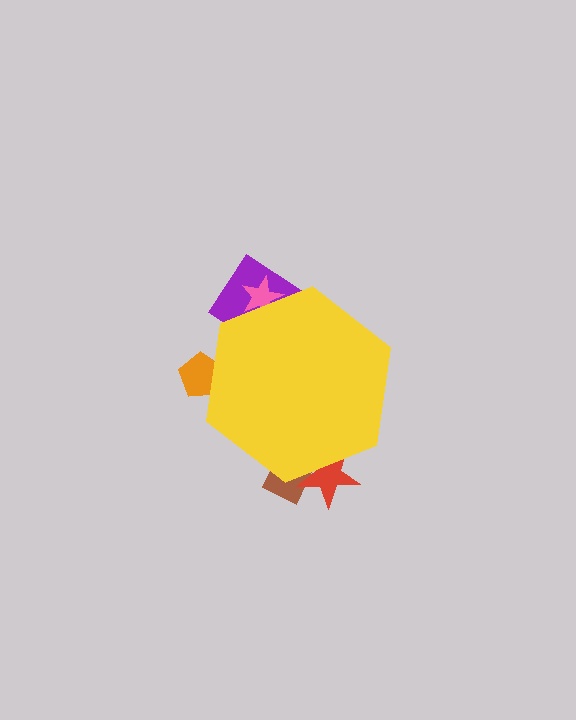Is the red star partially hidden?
Yes, the red star is partially hidden behind the yellow hexagon.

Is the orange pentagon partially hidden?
Yes, the orange pentagon is partially hidden behind the yellow hexagon.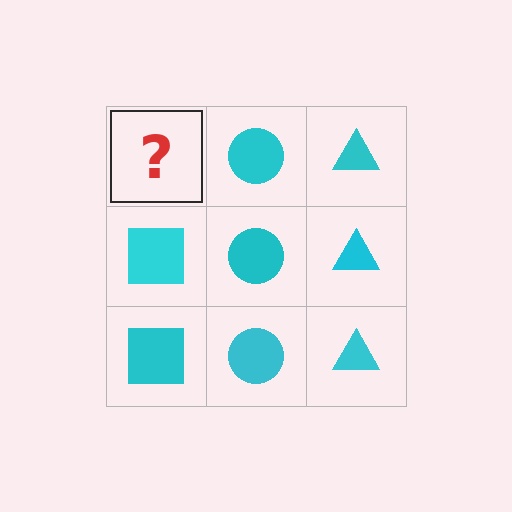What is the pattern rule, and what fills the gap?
The rule is that each column has a consistent shape. The gap should be filled with a cyan square.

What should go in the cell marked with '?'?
The missing cell should contain a cyan square.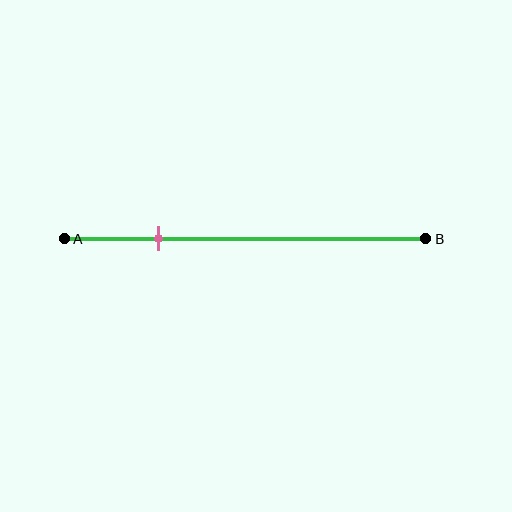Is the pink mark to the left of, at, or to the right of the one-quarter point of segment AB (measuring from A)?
The pink mark is approximately at the one-quarter point of segment AB.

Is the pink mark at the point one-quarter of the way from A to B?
Yes, the mark is approximately at the one-quarter point.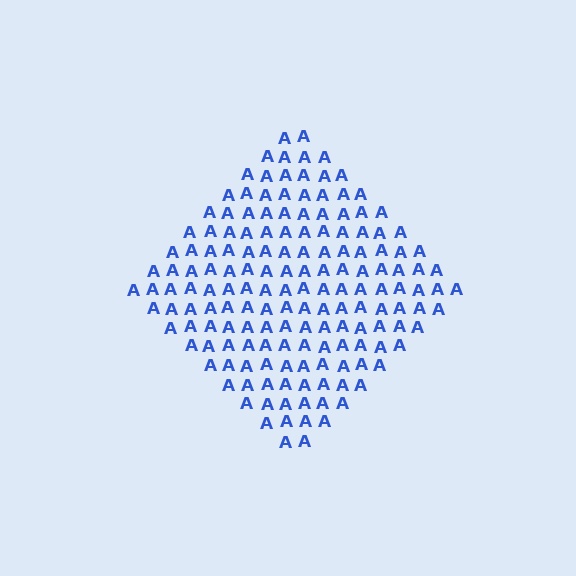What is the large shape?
The large shape is a diamond.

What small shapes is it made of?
It is made of small letter A's.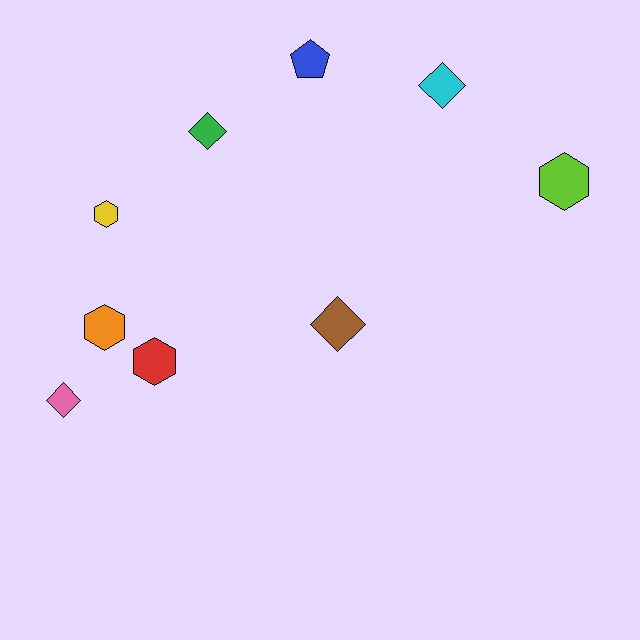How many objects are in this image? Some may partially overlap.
There are 9 objects.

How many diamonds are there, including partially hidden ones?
There are 4 diamonds.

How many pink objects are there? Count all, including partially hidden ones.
There is 1 pink object.